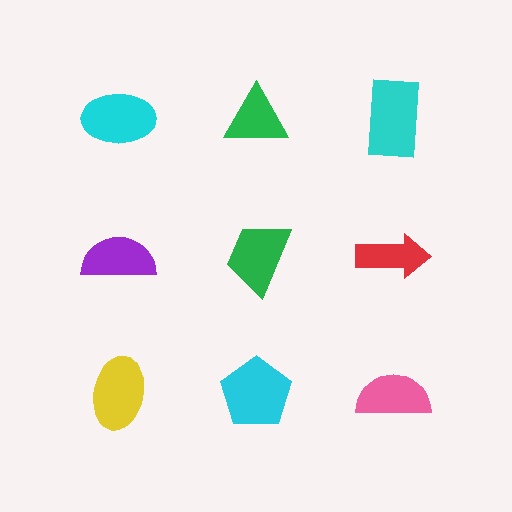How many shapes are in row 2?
3 shapes.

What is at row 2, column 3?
A red arrow.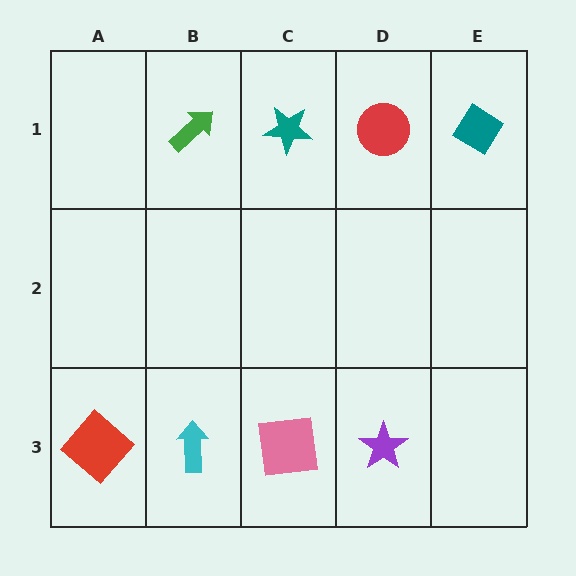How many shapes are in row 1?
4 shapes.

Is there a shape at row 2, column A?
No, that cell is empty.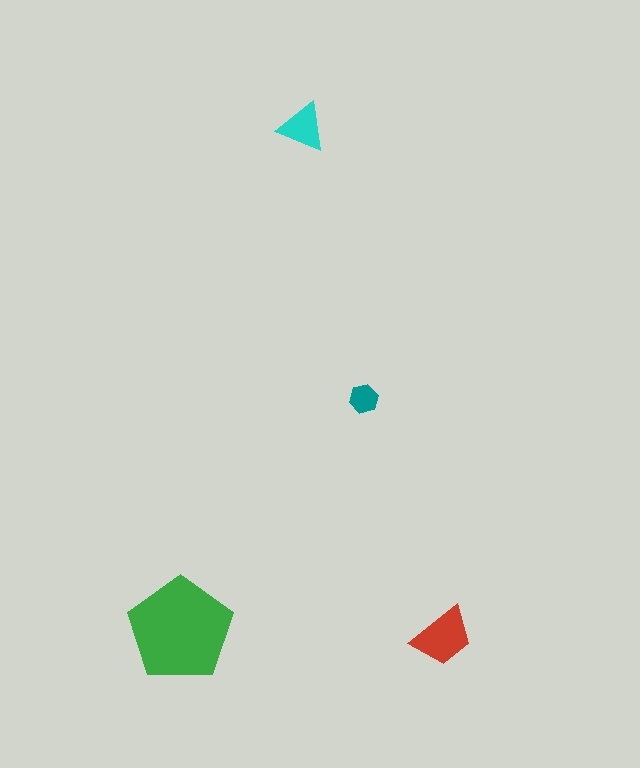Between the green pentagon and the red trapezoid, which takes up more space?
The green pentagon.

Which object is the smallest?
The teal hexagon.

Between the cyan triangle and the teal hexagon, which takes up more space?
The cyan triangle.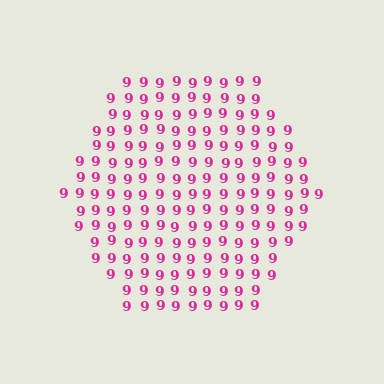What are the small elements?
The small elements are digit 9's.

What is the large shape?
The large shape is a hexagon.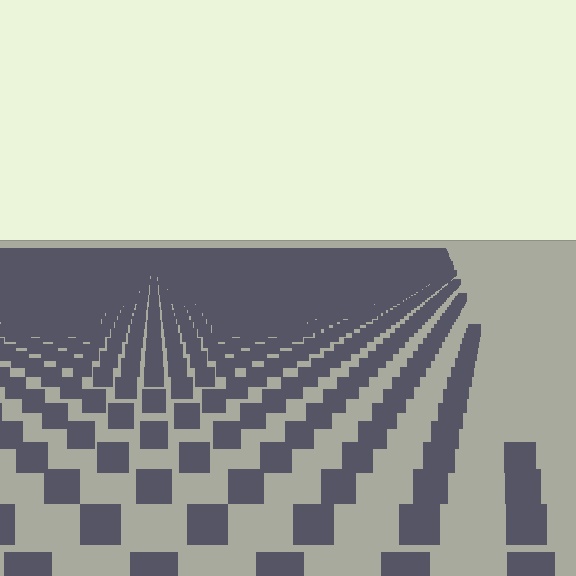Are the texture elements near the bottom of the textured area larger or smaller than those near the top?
Larger. Near the bottom, elements are closer to the viewer and appear at a bigger on-screen size.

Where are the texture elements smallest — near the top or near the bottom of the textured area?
Near the top.